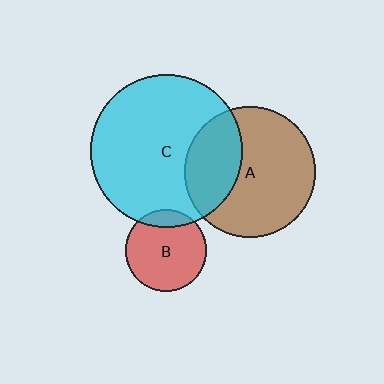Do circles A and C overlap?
Yes.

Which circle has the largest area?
Circle C (cyan).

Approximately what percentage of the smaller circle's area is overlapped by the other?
Approximately 30%.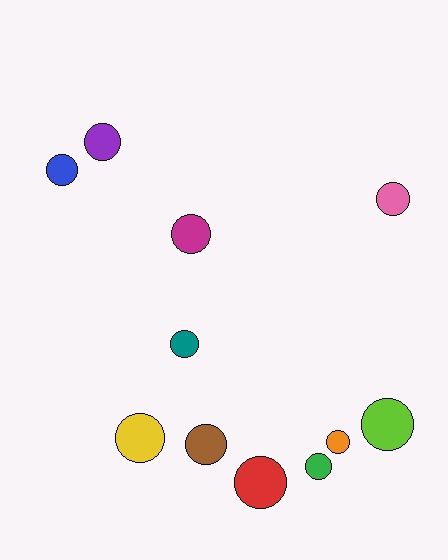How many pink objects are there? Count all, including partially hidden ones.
There is 1 pink object.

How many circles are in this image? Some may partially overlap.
There are 11 circles.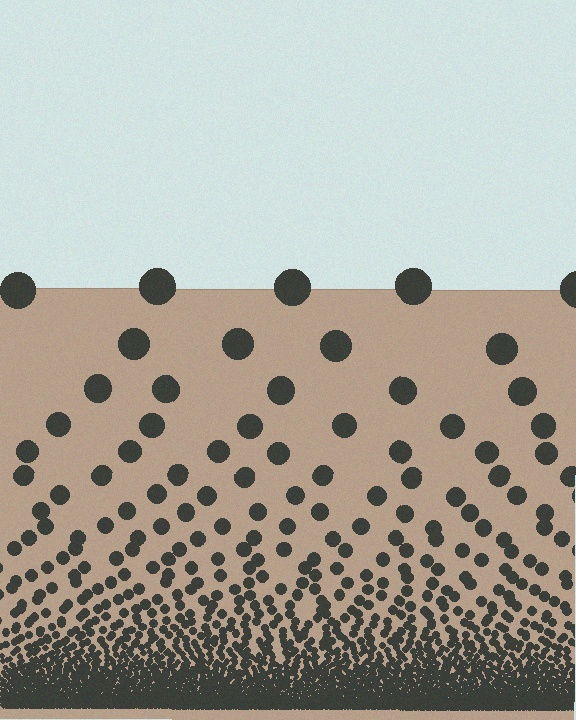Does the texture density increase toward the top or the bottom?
Density increases toward the bottom.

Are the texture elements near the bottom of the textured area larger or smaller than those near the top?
Smaller. The gradient is inverted — elements near the bottom are smaller and denser.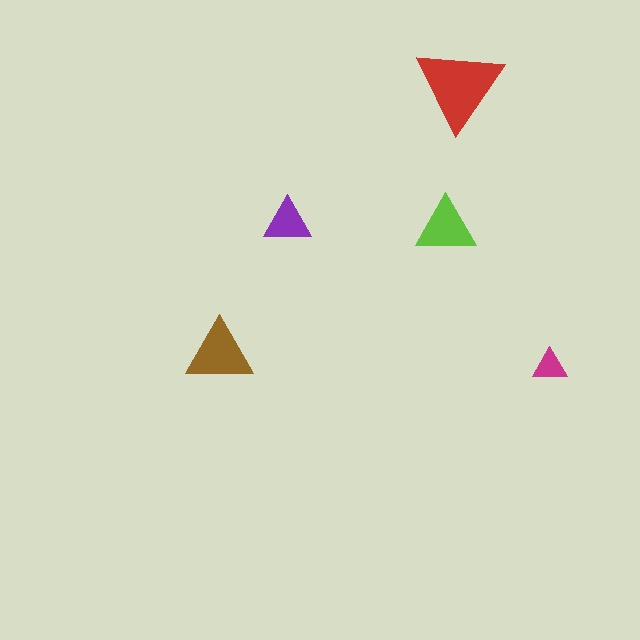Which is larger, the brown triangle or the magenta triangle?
The brown one.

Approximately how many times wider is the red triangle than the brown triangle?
About 1.5 times wider.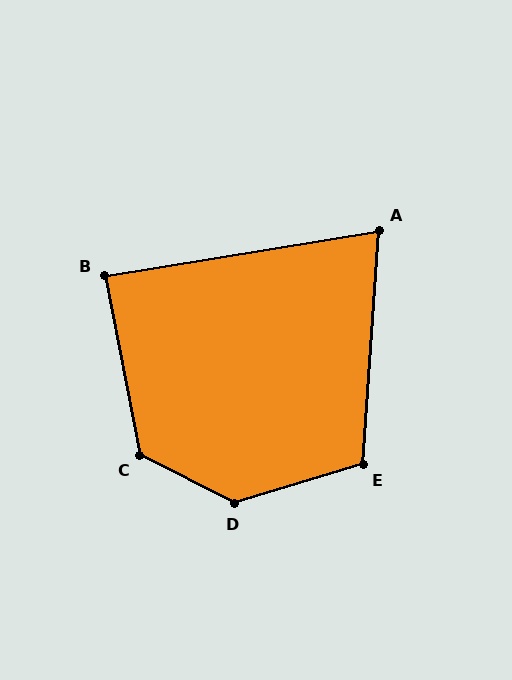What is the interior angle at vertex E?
Approximately 111 degrees (obtuse).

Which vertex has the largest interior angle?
D, at approximately 137 degrees.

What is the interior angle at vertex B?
Approximately 88 degrees (approximately right).